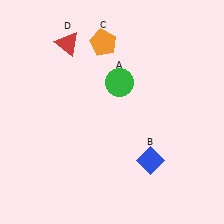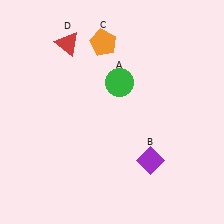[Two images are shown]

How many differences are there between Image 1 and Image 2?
There is 1 difference between the two images.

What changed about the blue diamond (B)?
In Image 1, B is blue. In Image 2, it changed to purple.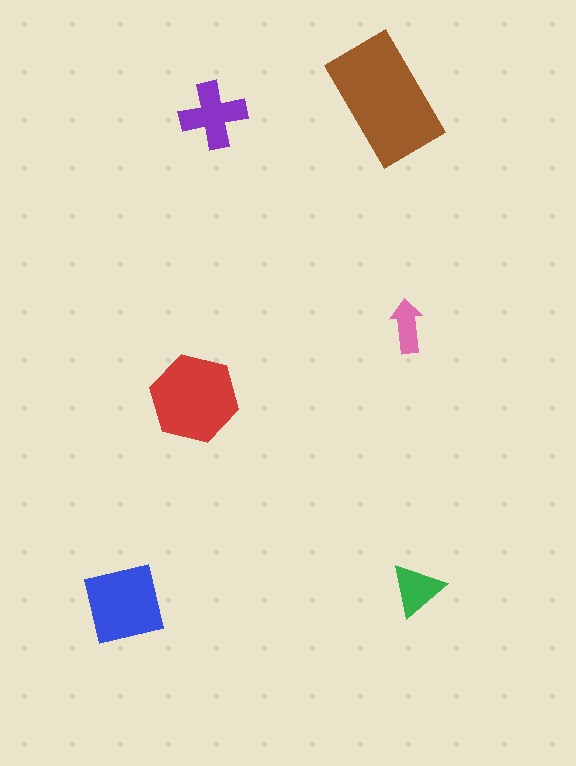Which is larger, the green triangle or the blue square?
The blue square.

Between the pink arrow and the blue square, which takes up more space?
The blue square.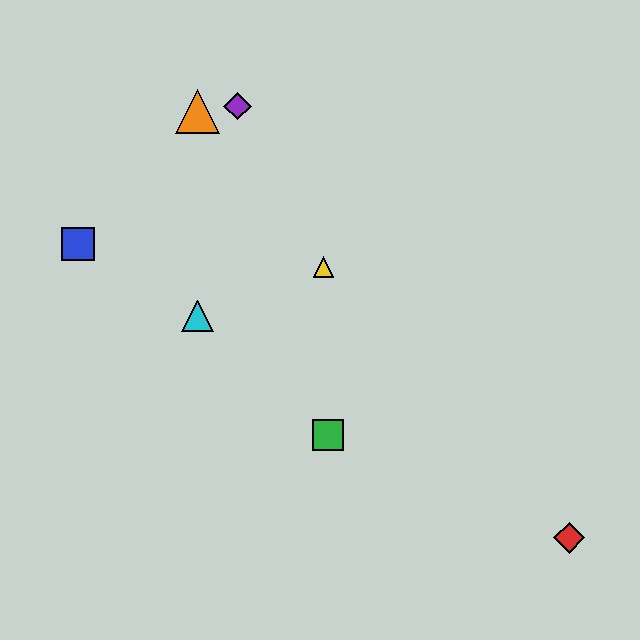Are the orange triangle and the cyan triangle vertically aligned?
Yes, both are at x≈197.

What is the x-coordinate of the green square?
The green square is at x≈328.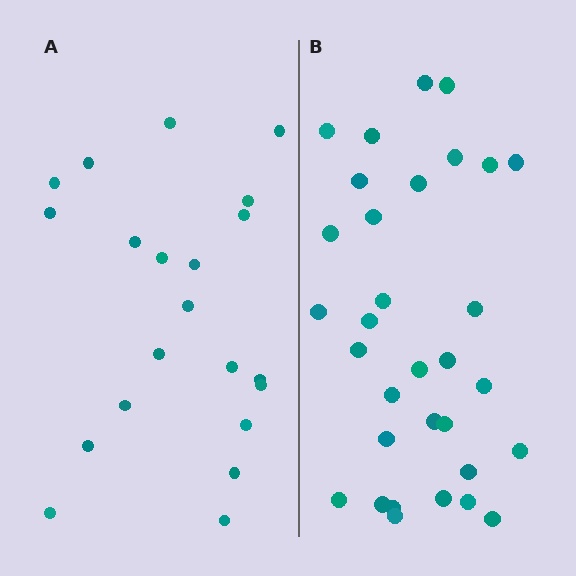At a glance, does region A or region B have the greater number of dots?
Region B (the right region) has more dots.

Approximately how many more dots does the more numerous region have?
Region B has roughly 12 or so more dots than region A.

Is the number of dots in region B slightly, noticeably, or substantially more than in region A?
Region B has substantially more. The ratio is roughly 1.5 to 1.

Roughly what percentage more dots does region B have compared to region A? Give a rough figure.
About 50% more.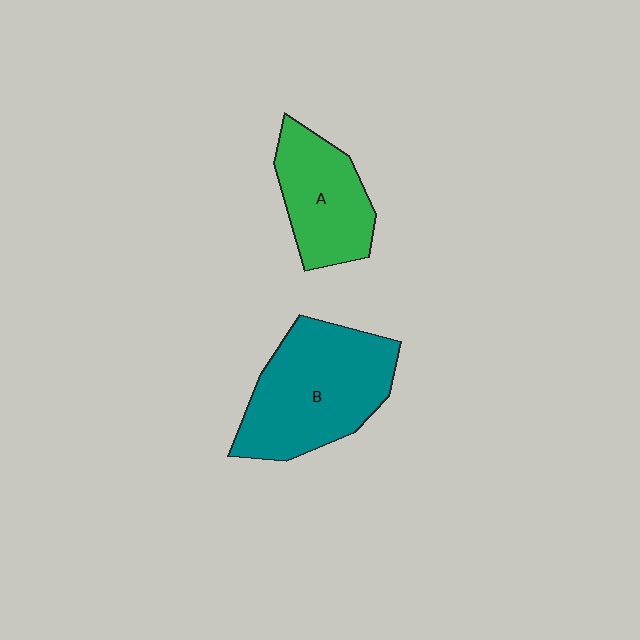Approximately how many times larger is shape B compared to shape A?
Approximately 1.5 times.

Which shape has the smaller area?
Shape A (green).